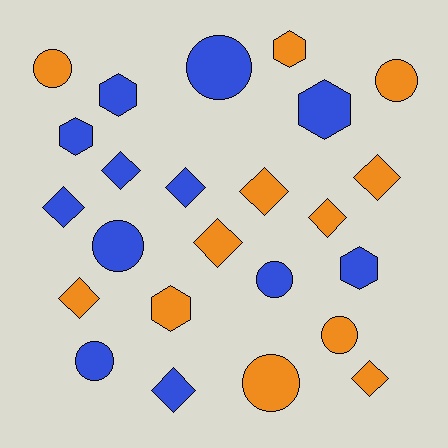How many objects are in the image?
There are 24 objects.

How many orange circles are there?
There are 4 orange circles.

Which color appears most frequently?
Orange, with 12 objects.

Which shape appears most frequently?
Diamond, with 10 objects.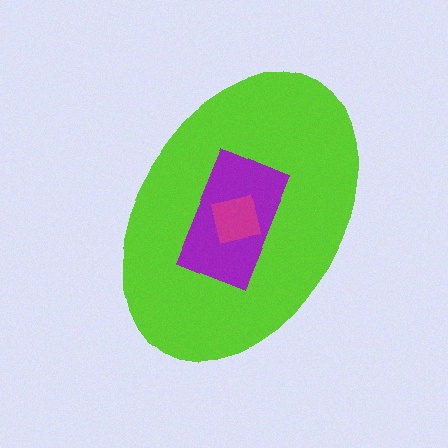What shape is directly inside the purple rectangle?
The magenta square.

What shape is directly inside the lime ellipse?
The purple rectangle.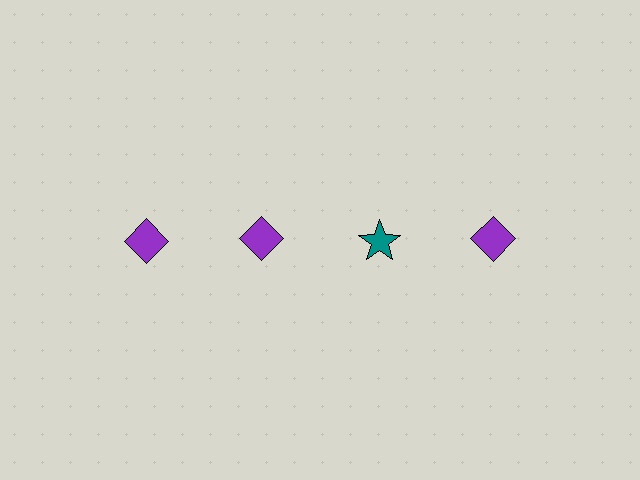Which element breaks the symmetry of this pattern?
The teal star in the top row, center column breaks the symmetry. All other shapes are purple diamonds.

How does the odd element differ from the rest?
It differs in both color (teal instead of purple) and shape (star instead of diamond).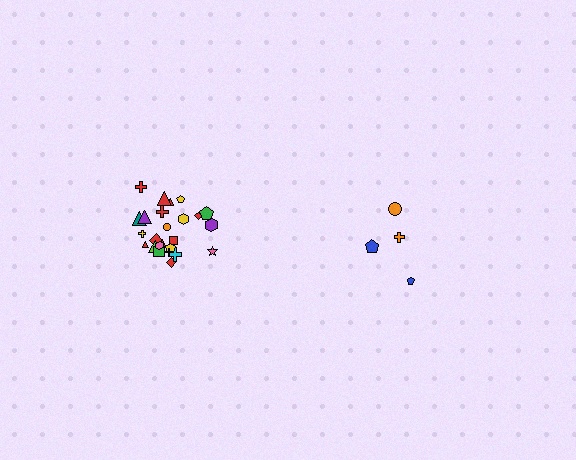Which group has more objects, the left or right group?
The left group.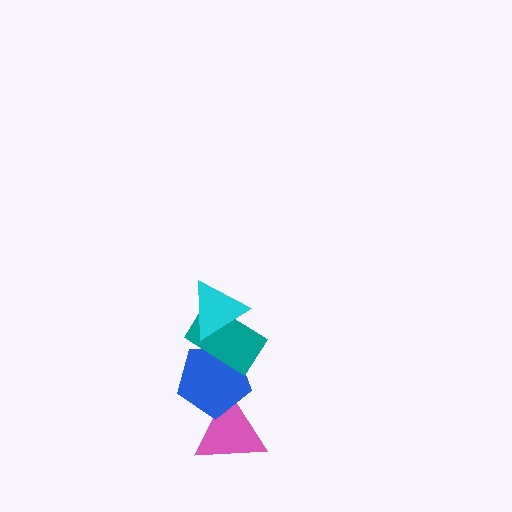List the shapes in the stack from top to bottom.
From top to bottom: the cyan triangle, the teal rectangle, the blue pentagon, the pink triangle.